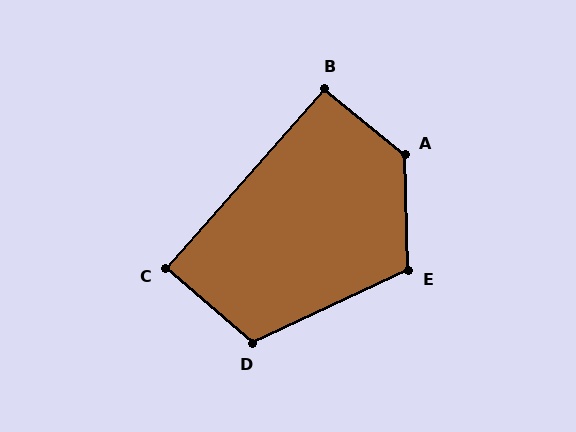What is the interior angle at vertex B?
Approximately 92 degrees (approximately right).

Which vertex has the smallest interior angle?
C, at approximately 90 degrees.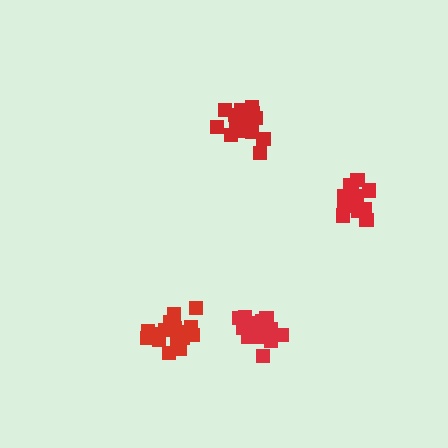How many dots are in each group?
Group 1: 14 dots, Group 2: 17 dots, Group 3: 19 dots, Group 4: 14 dots (64 total).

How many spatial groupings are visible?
There are 4 spatial groupings.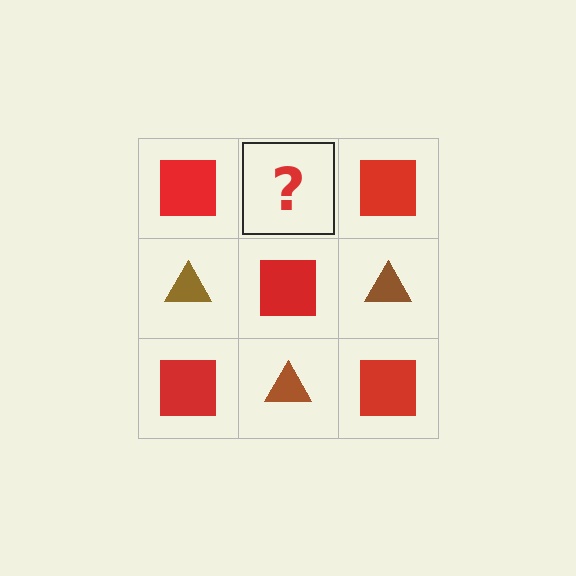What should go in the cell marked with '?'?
The missing cell should contain a brown triangle.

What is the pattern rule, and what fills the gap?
The rule is that it alternates red square and brown triangle in a checkerboard pattern. The gap should be filled with a brown triangle.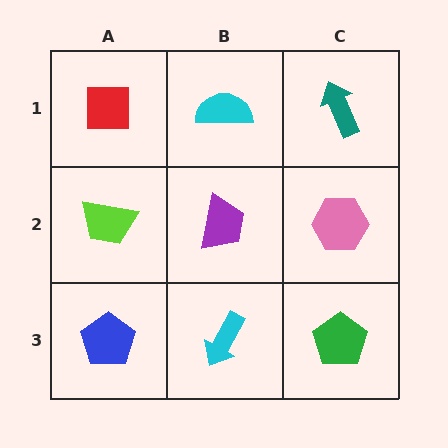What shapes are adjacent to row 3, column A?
A lime trapezoid (row 2, column A), a cyan arrow (row 3, column B).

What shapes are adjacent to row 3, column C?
A pink hexagon (row 2, column C), a cyan arrow (row 3, column B).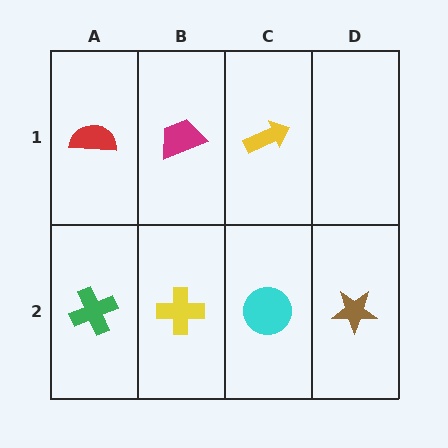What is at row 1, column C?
A yellow arrow.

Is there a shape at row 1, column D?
No, that cell is empty.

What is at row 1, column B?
A magenta trapezoid.